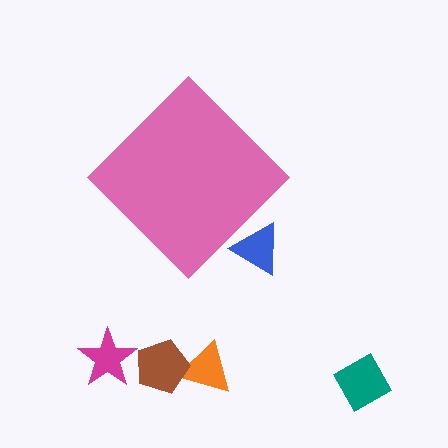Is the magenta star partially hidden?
No, the magenta star is fully visible.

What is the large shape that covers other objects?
A pink diamond.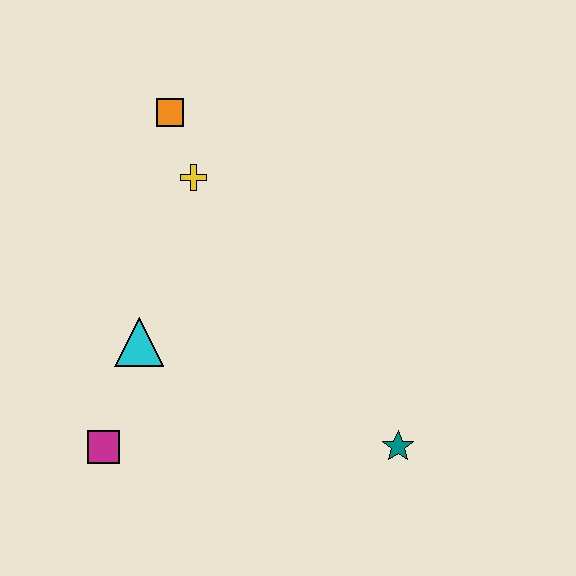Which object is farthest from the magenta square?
The orange square is farthest from the magenta square.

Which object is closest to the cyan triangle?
The magenta square is closest to the cyan triangle.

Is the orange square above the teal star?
Yes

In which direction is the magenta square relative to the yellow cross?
The magenta square is below the yellow cross.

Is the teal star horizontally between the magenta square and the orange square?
No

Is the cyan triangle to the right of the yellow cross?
No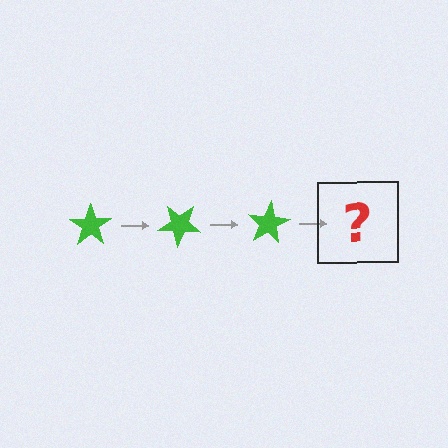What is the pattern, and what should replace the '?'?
The pattern is that the star rotates 40 degrees each step. The '?' should be a green star rotated 120 degrees.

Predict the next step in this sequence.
The next step is a green star rotated 120 degrees.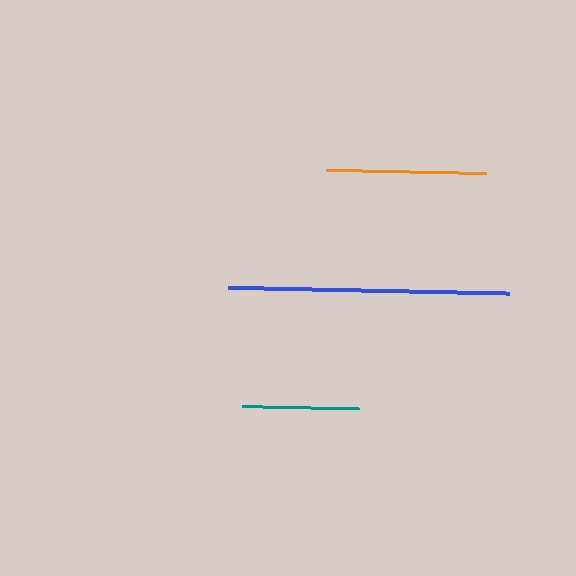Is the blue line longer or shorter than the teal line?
The blue line is longer than the teal line.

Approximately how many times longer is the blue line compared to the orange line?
The blue line is approximately 1.8 times the length of the orange line.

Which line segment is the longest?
The blue line is the longest at approximately 281 pixels.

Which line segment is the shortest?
The teal line is the shortest at approximately 117 pixels.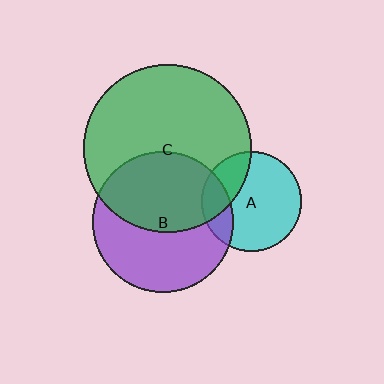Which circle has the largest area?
Circle C (green).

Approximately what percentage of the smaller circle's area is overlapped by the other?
Approximately 20%.